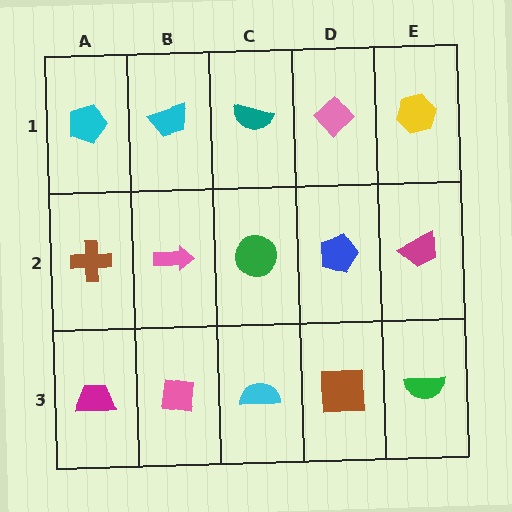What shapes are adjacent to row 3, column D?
A blue pentagon (row 2, column D), a cyan semicircle (row 3, column C), a green semicircle (row 3, column E).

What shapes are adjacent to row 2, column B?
A cyan trapezoid (row 1, column B), a pink square (row 3, column B), a brown cross (row 2, column A), a green circle (row 2, column C).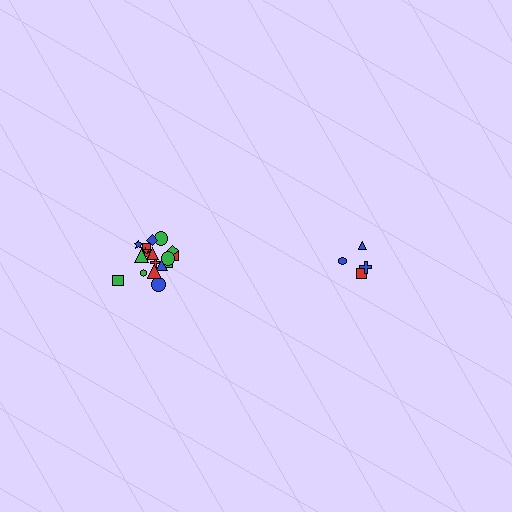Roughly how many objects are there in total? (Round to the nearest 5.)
Roughly 20 objects in total.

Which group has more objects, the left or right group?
The left group.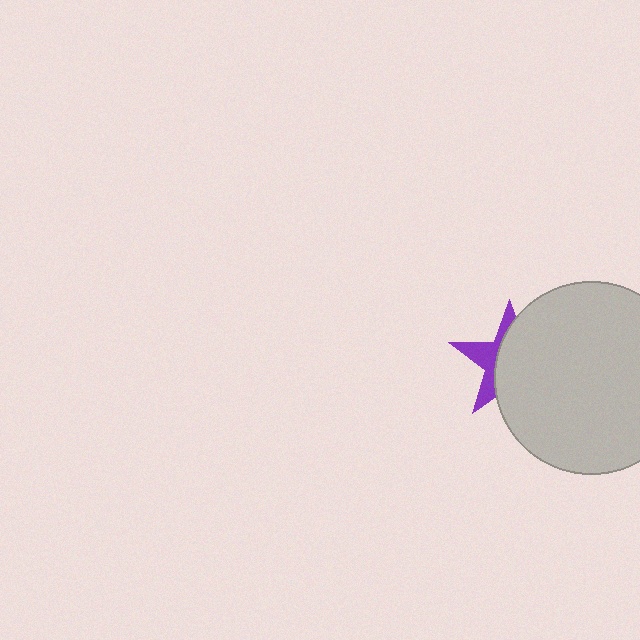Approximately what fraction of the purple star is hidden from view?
Roughly 64% of the purple star is hidden behind the light gray circle.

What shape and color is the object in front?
The object in front is a light gray circle.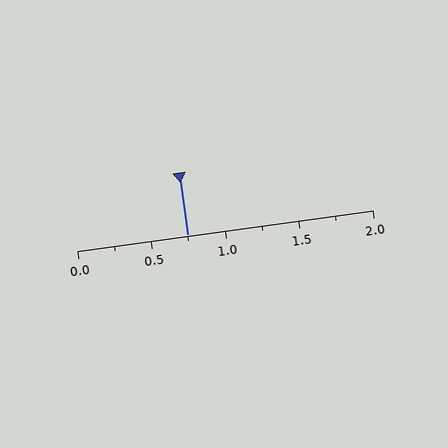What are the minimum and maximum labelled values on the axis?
The axis runs from 0.0 to 2.0.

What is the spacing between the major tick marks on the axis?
The major ticks are spaced 0.5 apart.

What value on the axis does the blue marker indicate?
The marker indicates approximately 0.75.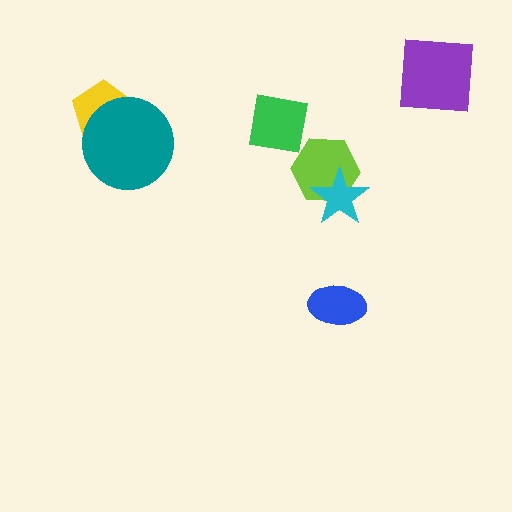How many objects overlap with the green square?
0 objects overlap with the green square.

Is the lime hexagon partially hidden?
Yes, it is partially covered by another shape.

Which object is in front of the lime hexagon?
The cyan star is in front of the lime hexagon.